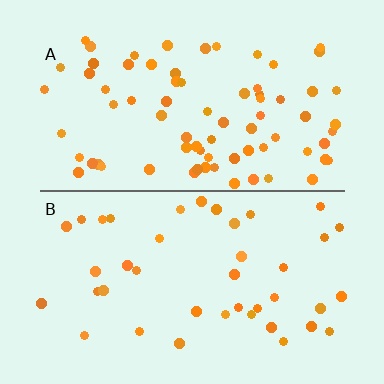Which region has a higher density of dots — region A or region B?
A (the top).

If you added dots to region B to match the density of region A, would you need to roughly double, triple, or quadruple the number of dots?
Approximately double.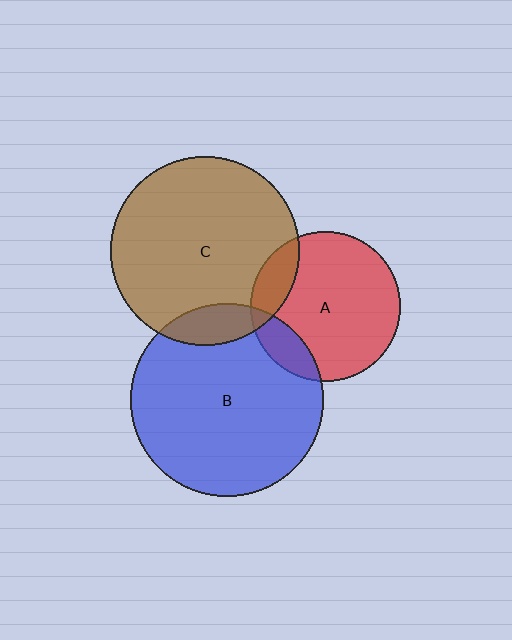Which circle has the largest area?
Circle B (blue).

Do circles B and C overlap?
Yes.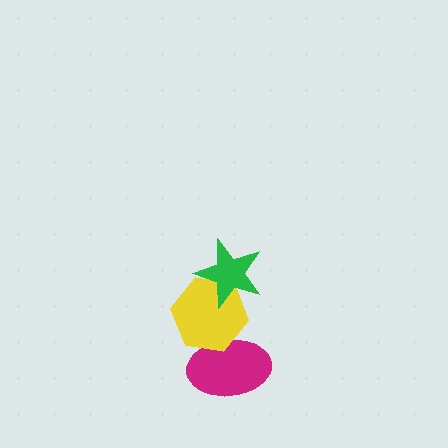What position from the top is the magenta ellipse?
The magenta ellipse is 3rd from the top.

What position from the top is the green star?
The green star is 1st from the top.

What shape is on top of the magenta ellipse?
The yellow hexagon is on top of the magenta ellipse.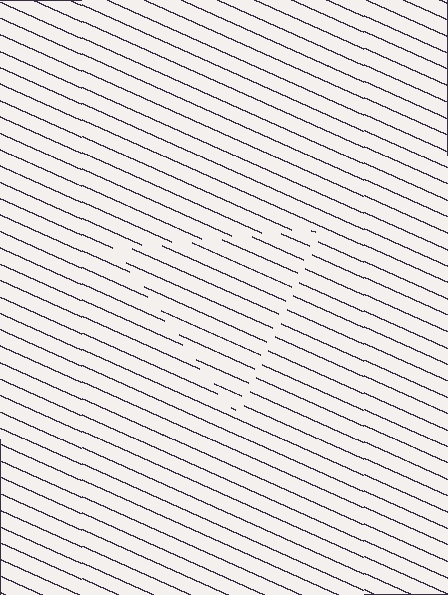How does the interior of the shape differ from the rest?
The interior of the shape contains the same grating, shifted by half a period — the contour is defined by the phase discontinuity where line-ends from the inner and outer gratings abut.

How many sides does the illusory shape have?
3 sides — the line-ends trace a triangle.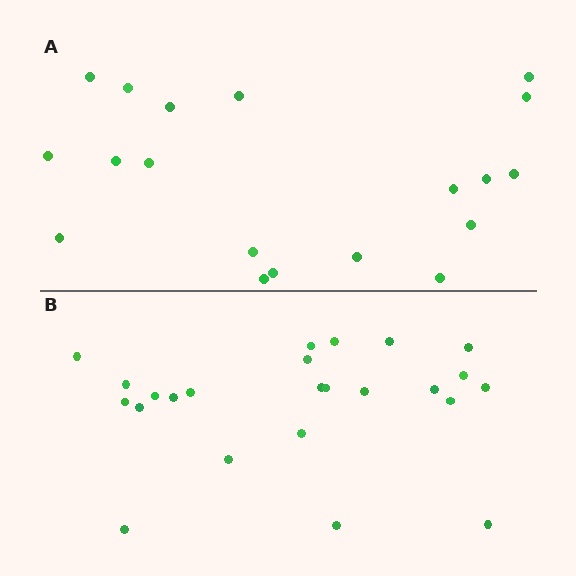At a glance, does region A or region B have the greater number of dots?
Region B (the bottom region) has more dots.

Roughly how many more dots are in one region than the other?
Region B has about 5 more dots than region A.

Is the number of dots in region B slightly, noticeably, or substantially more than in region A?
Region B has noticeably more, but not dramatically so. The ratio is roughly 1.3 to 1.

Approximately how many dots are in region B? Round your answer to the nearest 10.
About 20 dots. (The exact count is 24, which rounds to 20.)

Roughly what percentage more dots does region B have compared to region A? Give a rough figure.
About 25% more.